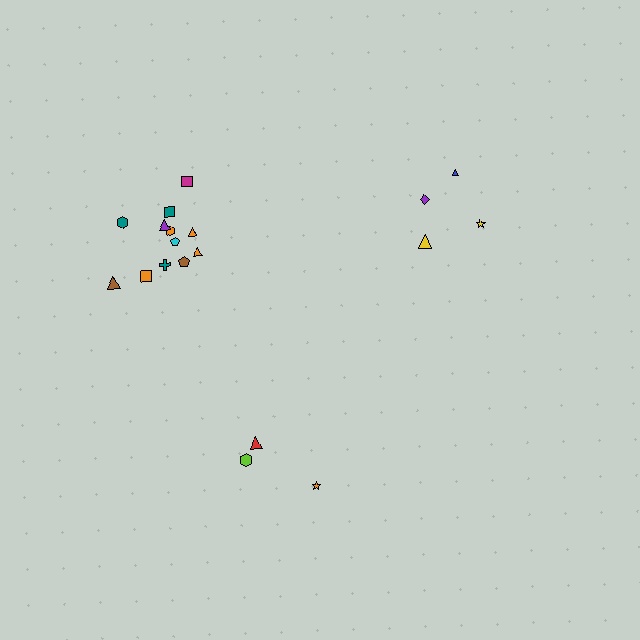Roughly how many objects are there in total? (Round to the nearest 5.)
Roughly 20 objects in total.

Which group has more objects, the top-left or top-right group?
The top-left group.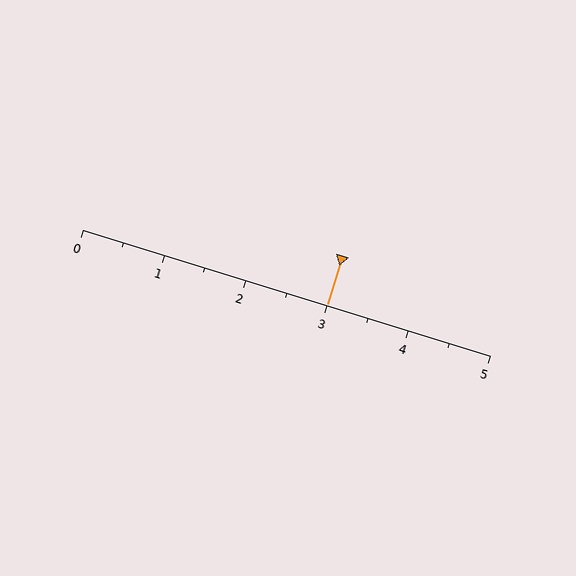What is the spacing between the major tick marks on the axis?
The major ticks are spaced 1 apart.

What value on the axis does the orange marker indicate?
The marker indicates approximately 3.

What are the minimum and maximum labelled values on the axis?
The axis runs from 0 to 5.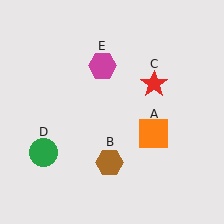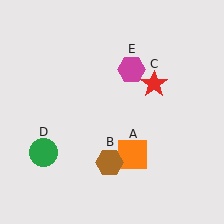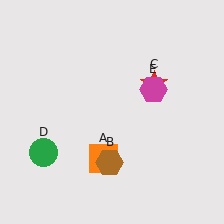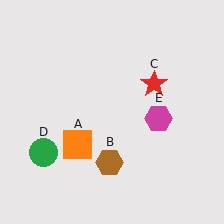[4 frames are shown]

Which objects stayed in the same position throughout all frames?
Brown hexagon (object B) and red star (object C) and green circle (object D) remained stationary.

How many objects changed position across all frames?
2 objects changed position: orange square (object A), magenta hexagon (object E).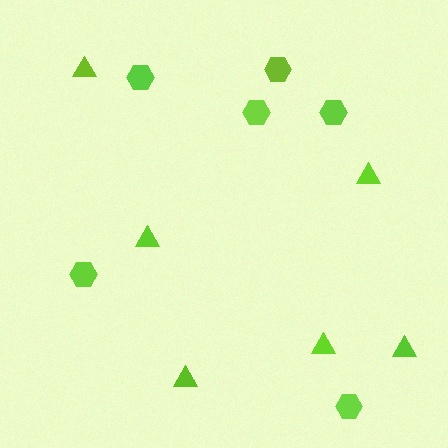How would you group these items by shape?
There are 2 groups: one group of triangles (6) and one group of hexagons (6).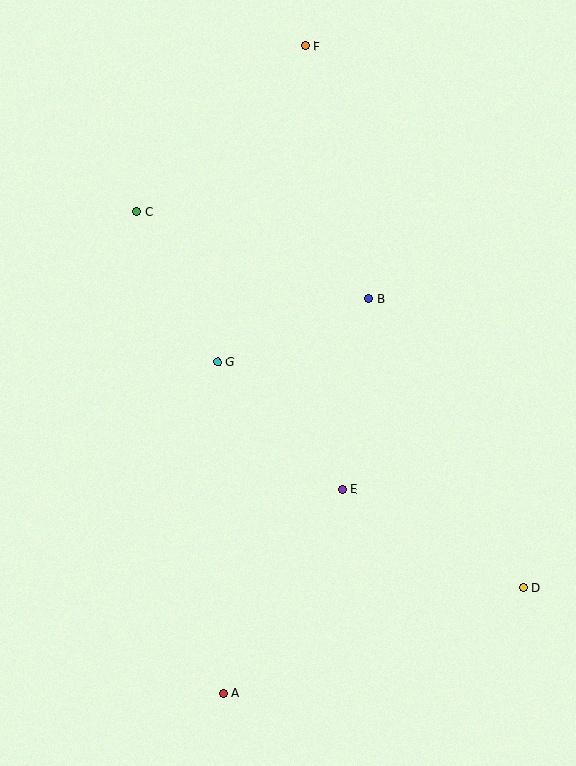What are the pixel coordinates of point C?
Point C is at (137, 211).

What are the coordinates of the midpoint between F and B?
The midpoint between F and B is at (337, 172).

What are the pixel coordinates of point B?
Point B is at (368, 298).